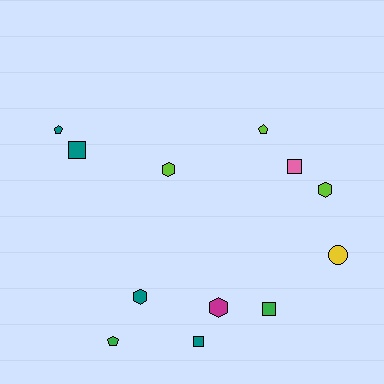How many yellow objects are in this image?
There is 1 yellow object.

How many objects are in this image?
There are 12 objects.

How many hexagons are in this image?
There are 4 hexagons.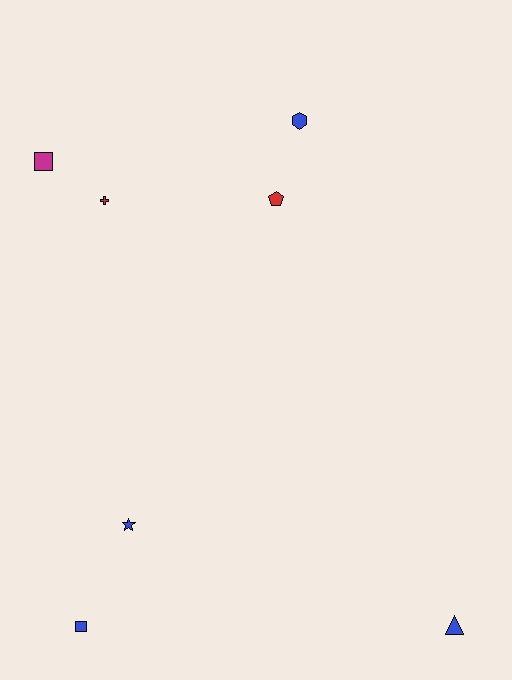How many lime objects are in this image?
There are no lime objects.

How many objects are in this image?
There are 7 objects.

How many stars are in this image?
There is 1 star.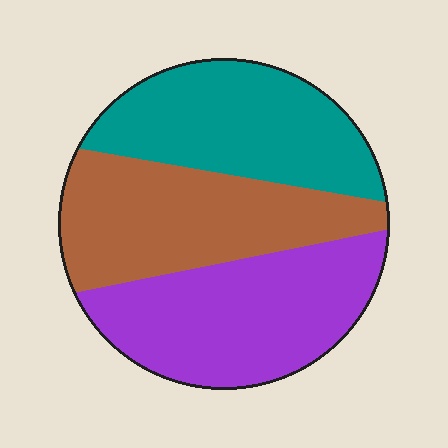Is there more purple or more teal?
Purple.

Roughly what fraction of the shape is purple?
Purple covers roughly 35% of the shape.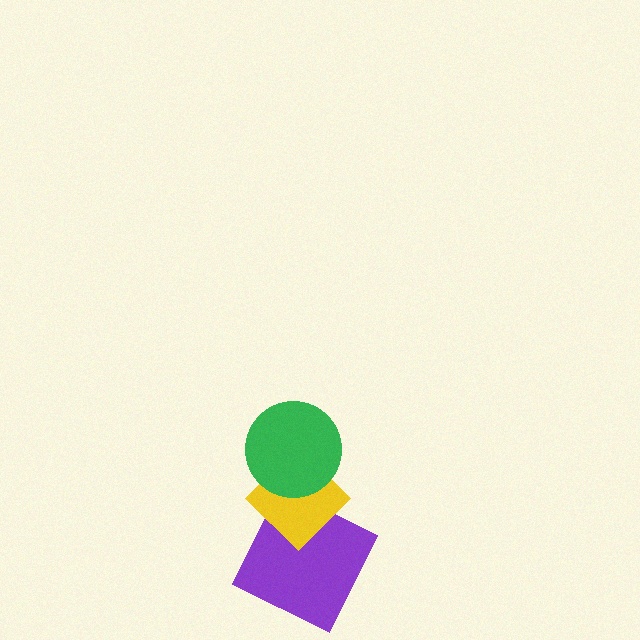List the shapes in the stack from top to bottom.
From top to bottom: the green circle, the yellow diamond, the purple square.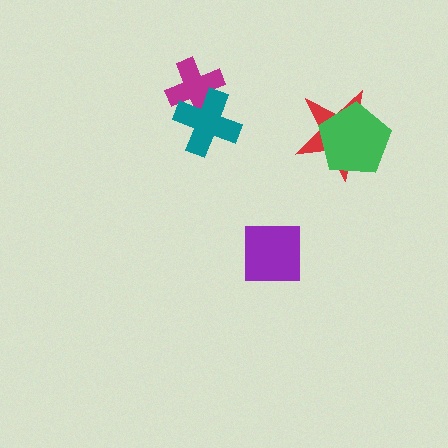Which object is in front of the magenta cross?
The teal cross is in front of the magenta cross.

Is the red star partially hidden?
Yes, it is partially covered by another shape.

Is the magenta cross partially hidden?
Yes, it is partially covered by another shape.